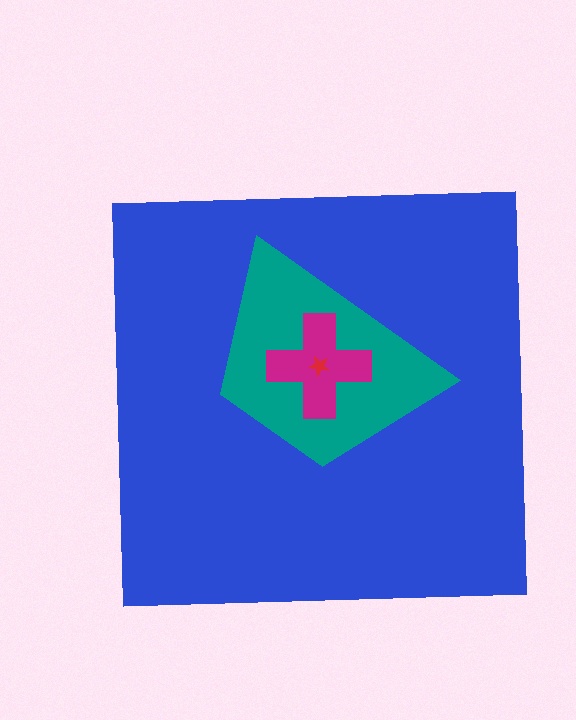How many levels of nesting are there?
4.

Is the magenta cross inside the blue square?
Yes.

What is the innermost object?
The red star.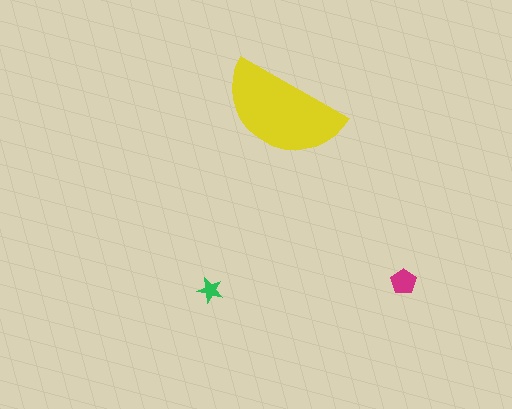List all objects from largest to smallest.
The yellow semicircle, the magenta pentagon, the green star.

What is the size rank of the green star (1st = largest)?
3rd.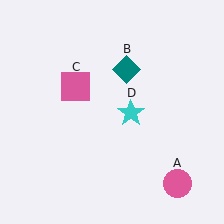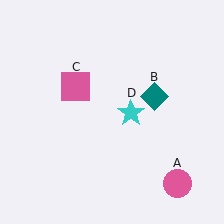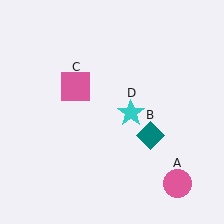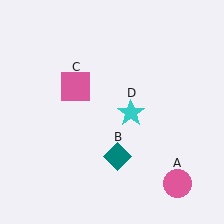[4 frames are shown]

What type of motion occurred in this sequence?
The teal diamond (object B) rotated clockwise around the center of the scene.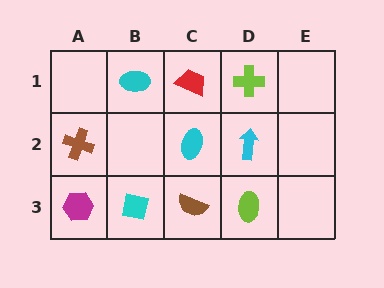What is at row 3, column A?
A magenta hexagon.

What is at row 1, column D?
A lime cross.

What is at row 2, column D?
A cyan arrow.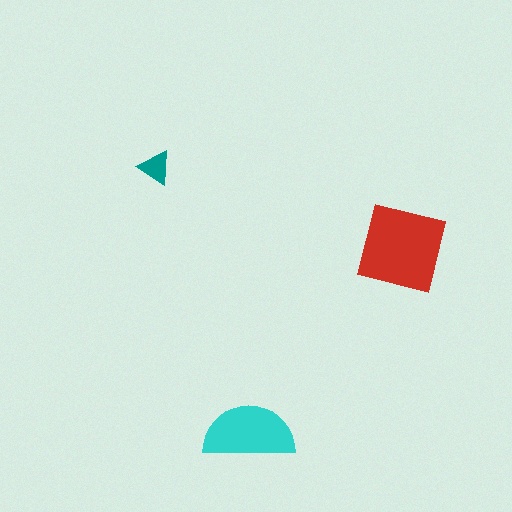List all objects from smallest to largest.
The teal triangle, the cyan semicircle, the red square.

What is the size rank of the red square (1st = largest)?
1st.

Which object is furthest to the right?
The red square is rightmost.